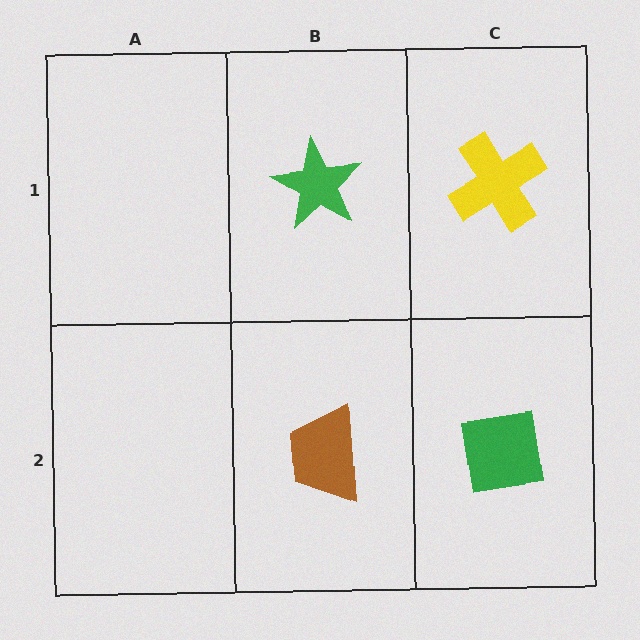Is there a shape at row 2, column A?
No, that cell is empty.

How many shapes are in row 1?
2 shapes.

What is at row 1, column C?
A yellow cross.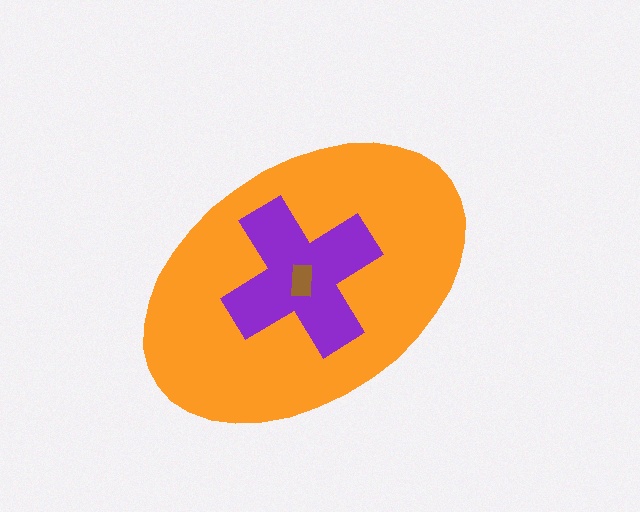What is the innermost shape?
The brown rectangle.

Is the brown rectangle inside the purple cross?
Yes.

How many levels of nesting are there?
3.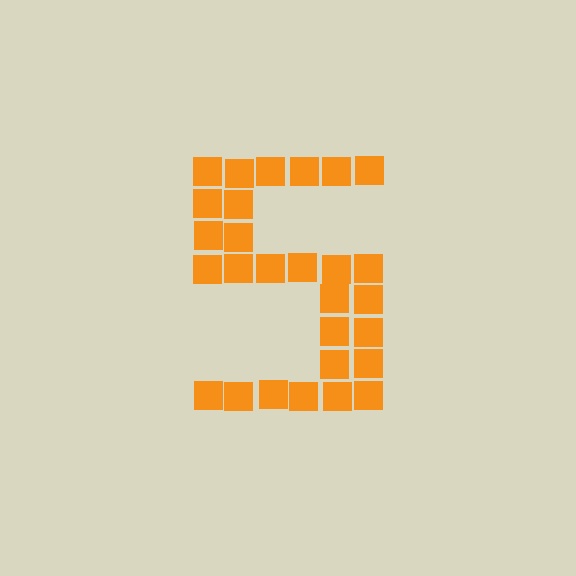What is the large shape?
The large shape is the digit 5.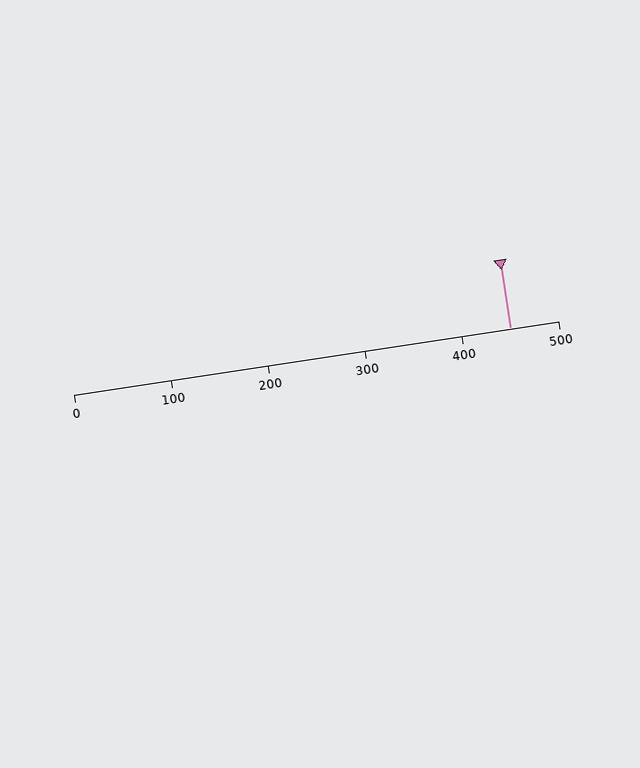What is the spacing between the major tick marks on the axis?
The major ticks are spaced 100 apart.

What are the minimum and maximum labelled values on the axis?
The axis runs from 0 to 500.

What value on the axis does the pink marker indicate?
The marker indicates approximately 450.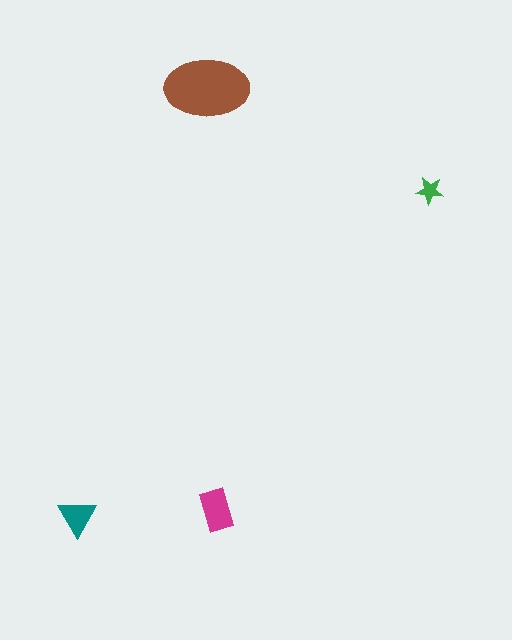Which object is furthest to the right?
The green star is rightmost.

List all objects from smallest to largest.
The green star, the teal triangle, the magenta rectangle, the brown ellipse.